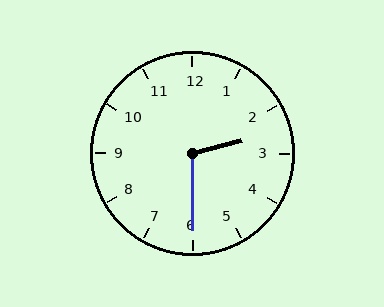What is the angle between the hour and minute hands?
Approximately 105 degrees.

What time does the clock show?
2:30.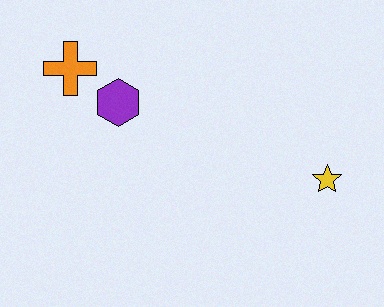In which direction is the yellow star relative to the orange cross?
The yellow star is to the right of the orange cross.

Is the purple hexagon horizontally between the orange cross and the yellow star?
Yes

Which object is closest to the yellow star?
The purple hexagon is closest to the yellow star.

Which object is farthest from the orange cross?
The yellow star is farthest from the orange cross.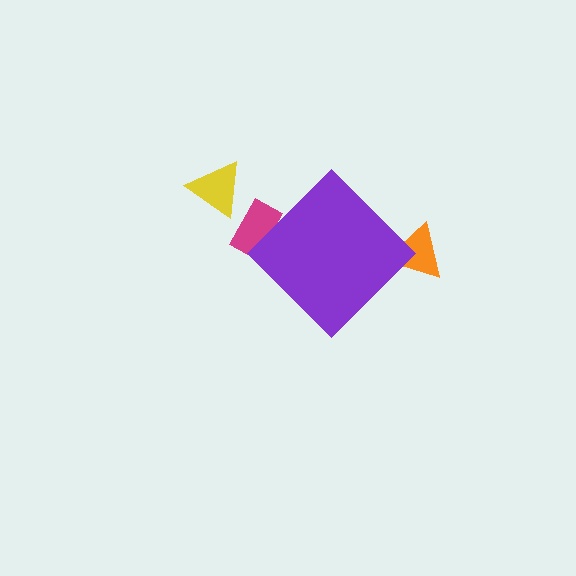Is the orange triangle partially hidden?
Yes, the orange triangle is partially hidden behind the purple diamond.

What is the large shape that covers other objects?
A purple diamond.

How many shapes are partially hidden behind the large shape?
2 shapes are partially hidden.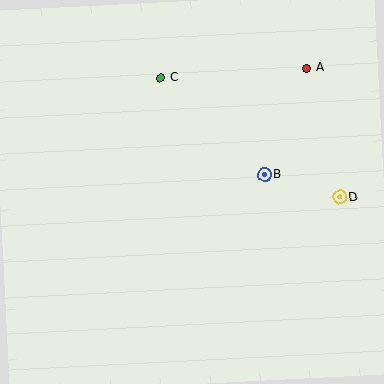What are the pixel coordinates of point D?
Point D is at (339, 197).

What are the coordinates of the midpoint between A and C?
The midpoint between A and C is at (234, 73).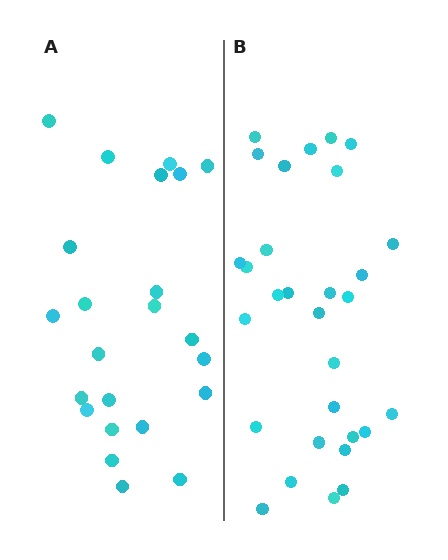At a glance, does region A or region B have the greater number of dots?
Region B (the right region) has more dots.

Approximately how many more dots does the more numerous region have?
Region B has roughly 8 or so more dots than region A.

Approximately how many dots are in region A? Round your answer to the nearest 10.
About 20 dots. (The exact count is 23, which rounds to 20.)